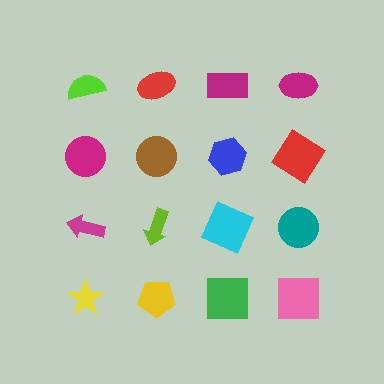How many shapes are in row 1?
4 shapes.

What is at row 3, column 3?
A cyan square.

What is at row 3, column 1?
A magenta arrow.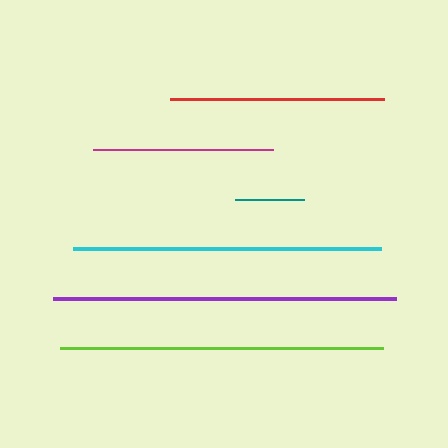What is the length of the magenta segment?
The magenta segment is approximately 180 pixels long.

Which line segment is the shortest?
The teal line is the shortest at approximately 69 pixels.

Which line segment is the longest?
The purple line is the longest at approximately 343 pixels.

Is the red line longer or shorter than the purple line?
The purple line is longer than the red line.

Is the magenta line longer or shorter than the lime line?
The lime line is longer than the magenta line.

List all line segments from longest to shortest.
From longest to shortest: purple, lime, cyan, red, magenta, teal.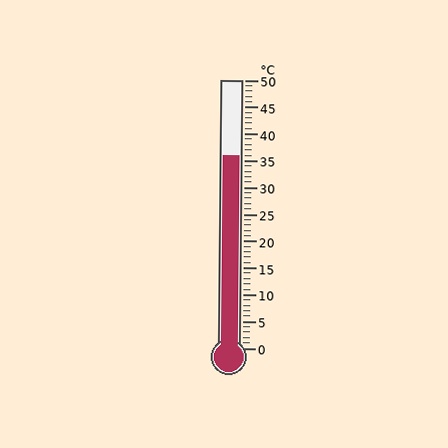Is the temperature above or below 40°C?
The temperature is below 40°C.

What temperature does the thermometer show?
The thermometer shows approximately 36°C.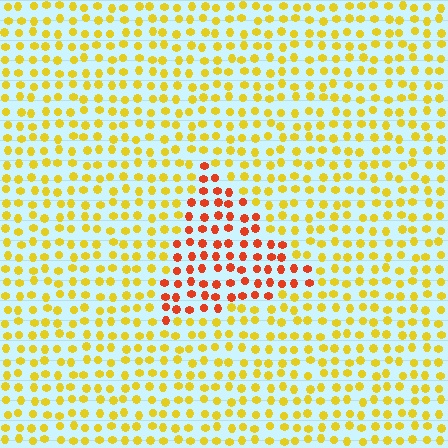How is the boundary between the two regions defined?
The boundary is defined purely by a slight shift in hue (about 45 degrees). Spacing, size, and orientation are identical on both sides.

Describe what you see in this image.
The image is filled with small yellow elements in a uniform arrangement. A triangle-shaped region is visible where the elements are tinted to a slightly different hue, forming a subtle color boundary.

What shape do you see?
I see a triangle.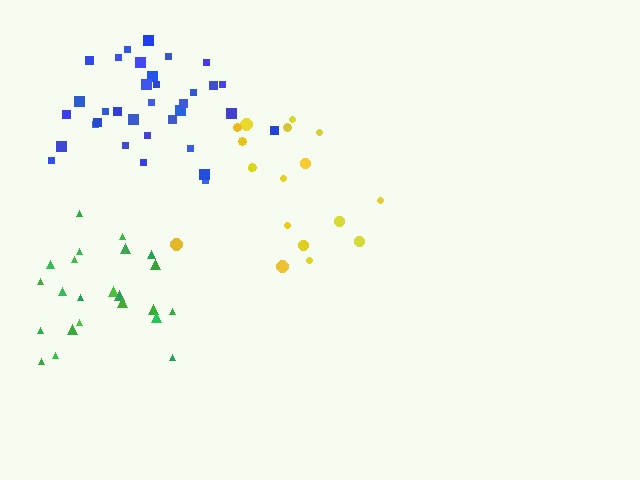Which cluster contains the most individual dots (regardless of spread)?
Blue (34).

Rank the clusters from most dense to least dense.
blue, green, yellow.